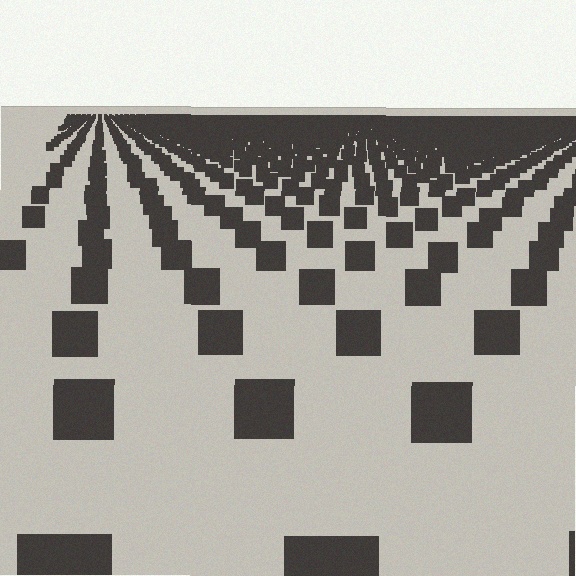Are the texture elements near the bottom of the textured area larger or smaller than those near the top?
Larger. Near the bottom, elements are closer to the viewer and appear at a bigger on-screen size.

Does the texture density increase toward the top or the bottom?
Density increases toward the top.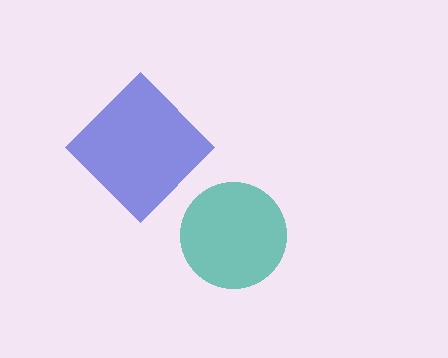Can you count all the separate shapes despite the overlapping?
Yes, there are 2 separate shapes.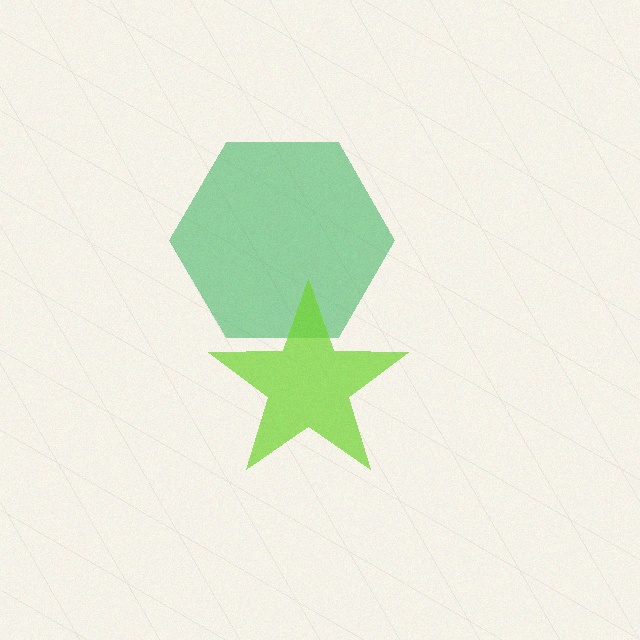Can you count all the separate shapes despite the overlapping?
Yes, there are 2 separate shapes.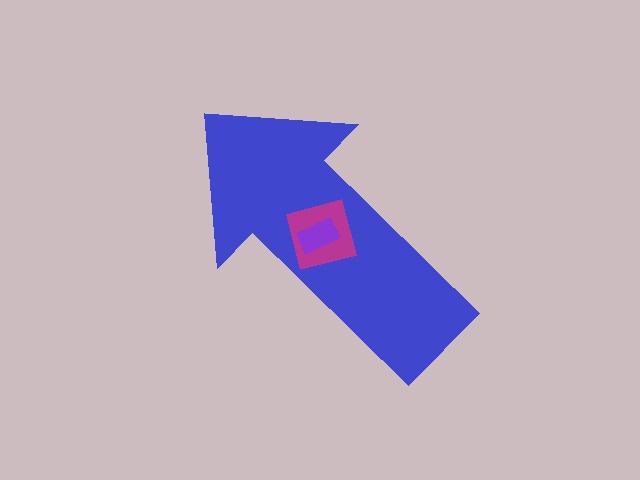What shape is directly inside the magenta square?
The purple rectangle.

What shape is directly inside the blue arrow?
The magenta square.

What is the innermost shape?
The purple rectangle.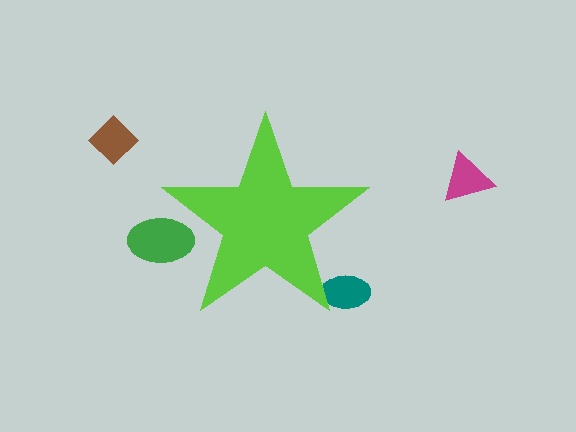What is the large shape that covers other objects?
A lime star.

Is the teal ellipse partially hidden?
Yes, the teal ellipse is partially hidden behind the lime star.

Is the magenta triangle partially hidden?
No, the magenta triangle is fully visible.